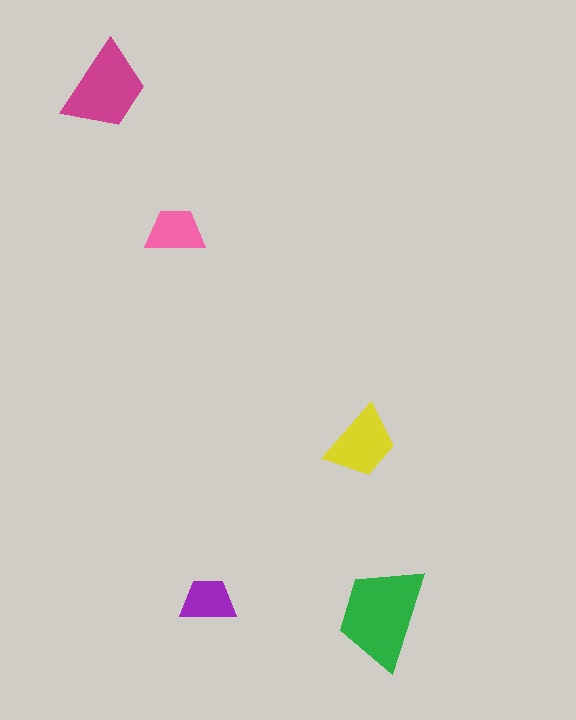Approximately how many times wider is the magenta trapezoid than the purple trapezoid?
About 1.5 times wider.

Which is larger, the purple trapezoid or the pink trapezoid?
The pink one.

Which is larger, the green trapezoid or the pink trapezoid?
The green one.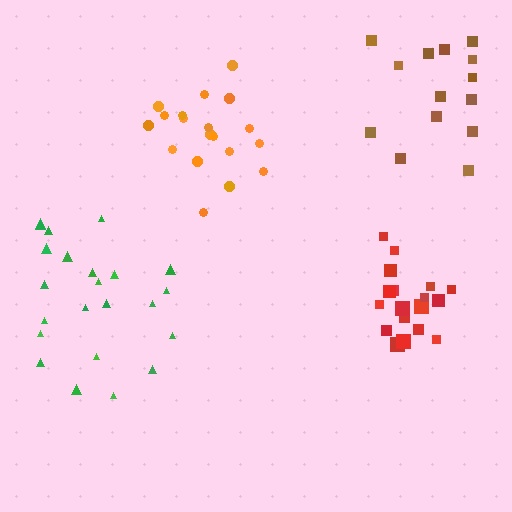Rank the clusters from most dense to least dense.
red, orange, brown, green.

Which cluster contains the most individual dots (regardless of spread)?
Green (23).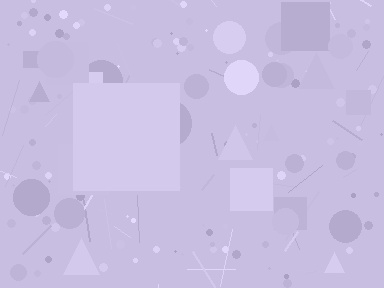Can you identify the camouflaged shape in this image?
The camouflaged shape is a square.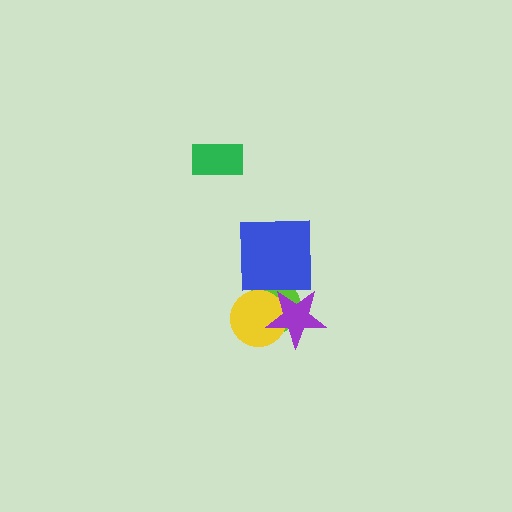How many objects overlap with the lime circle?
3 objects overlap with the lime circle.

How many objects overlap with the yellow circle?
3 objects overlap with the yellow circle.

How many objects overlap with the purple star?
3 objects overlap with the purple star.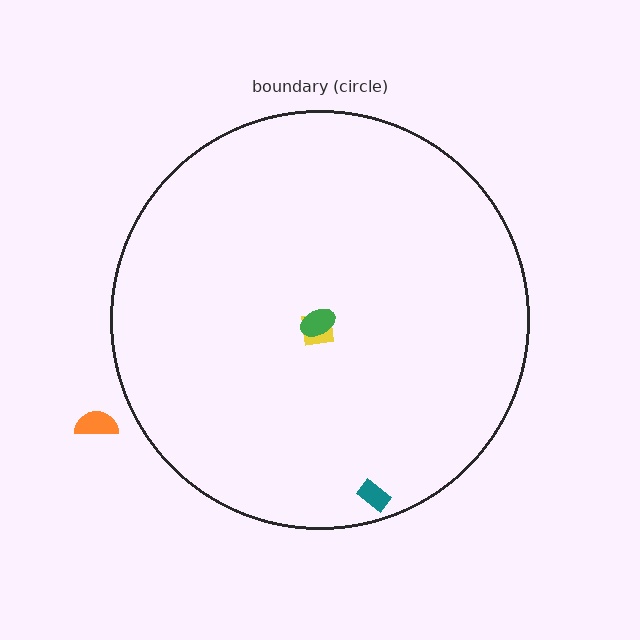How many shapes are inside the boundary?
3 inside, 1 outside.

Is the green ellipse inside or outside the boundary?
Inside.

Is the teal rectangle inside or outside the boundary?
Inside.